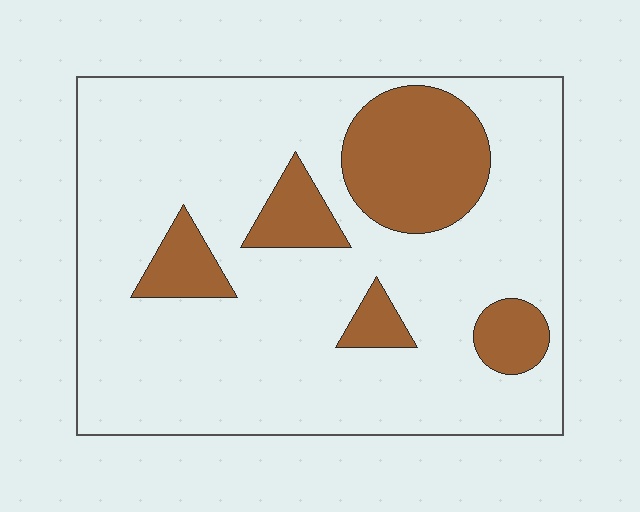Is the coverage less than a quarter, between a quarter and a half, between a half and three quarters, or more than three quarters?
Less than a quarter.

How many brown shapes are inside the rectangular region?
5.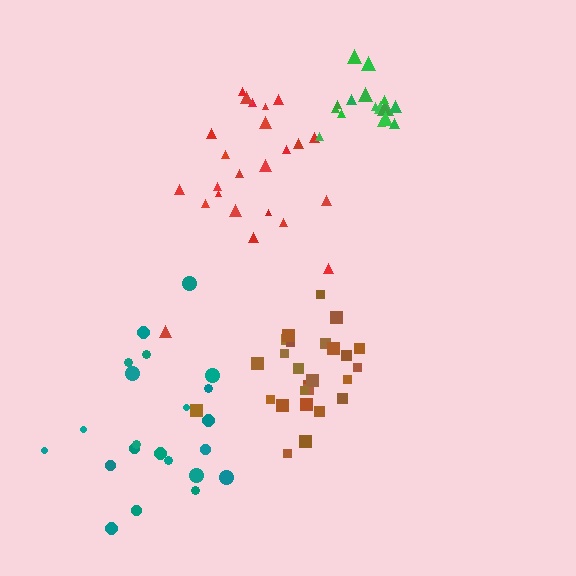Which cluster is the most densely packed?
Green.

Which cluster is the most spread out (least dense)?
Teal.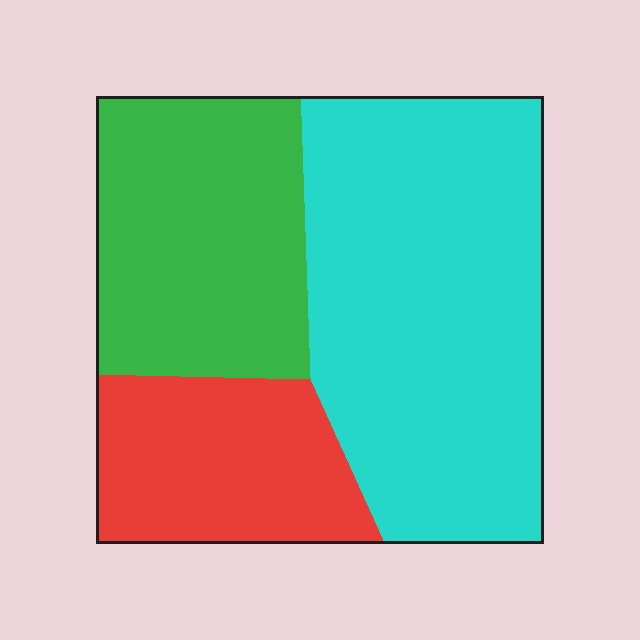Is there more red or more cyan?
Cyan.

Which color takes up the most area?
Cyan, at roughly 50%.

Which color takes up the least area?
Red, at roughly 20%.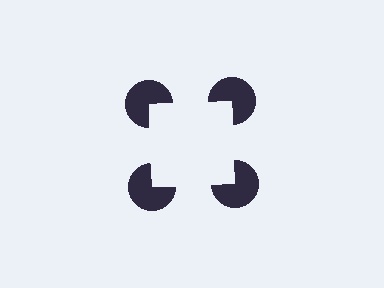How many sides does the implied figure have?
4 sides.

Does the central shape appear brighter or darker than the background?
It typically appears slightly brighter than the background, even though no actual brightness change is drawn.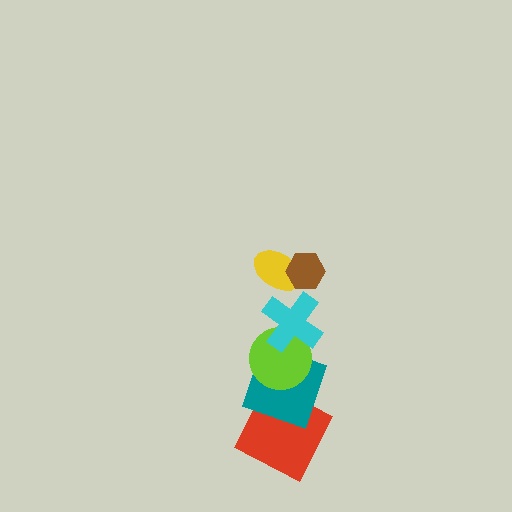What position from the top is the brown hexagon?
The brown hexagon is 1st from the top.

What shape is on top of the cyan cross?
The yellow ellipse is on top of the cyan cross.